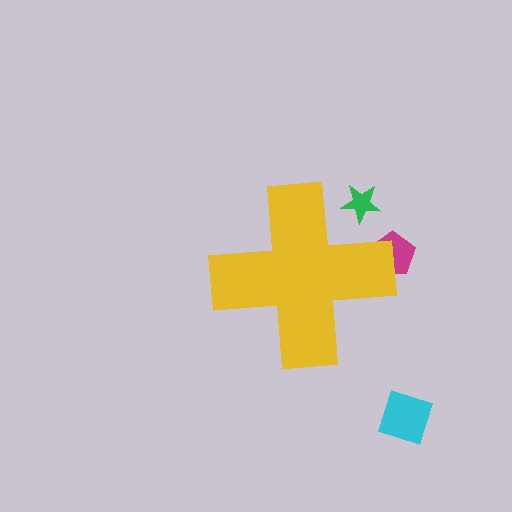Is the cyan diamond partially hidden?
No, the cyan diamond is fully visible.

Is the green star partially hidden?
Yes, the green star is partially hidden behind the yellow cross.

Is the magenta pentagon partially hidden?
Yes, the magenta pentagon is partially hidden behind the yellow cross.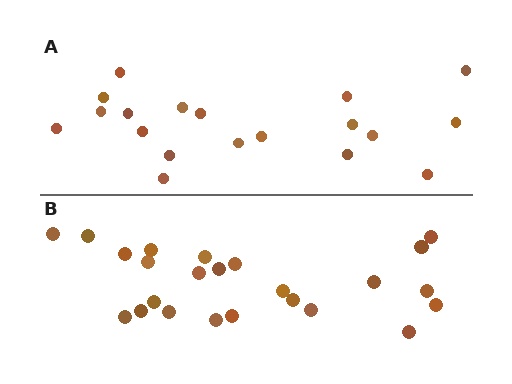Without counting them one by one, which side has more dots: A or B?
Region B (the bottom region) has more dots.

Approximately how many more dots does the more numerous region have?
Region B has about 5 more dots than region A.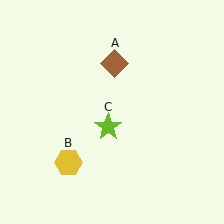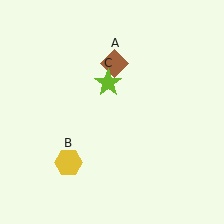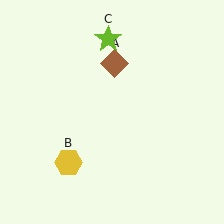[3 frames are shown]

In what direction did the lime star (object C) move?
The lime star (object C) moved up.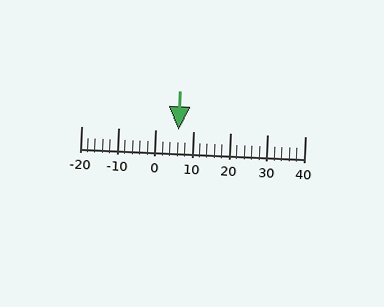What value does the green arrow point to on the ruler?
The green arrow points to approximately 6.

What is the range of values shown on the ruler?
The ruler shows values from -20 to 40.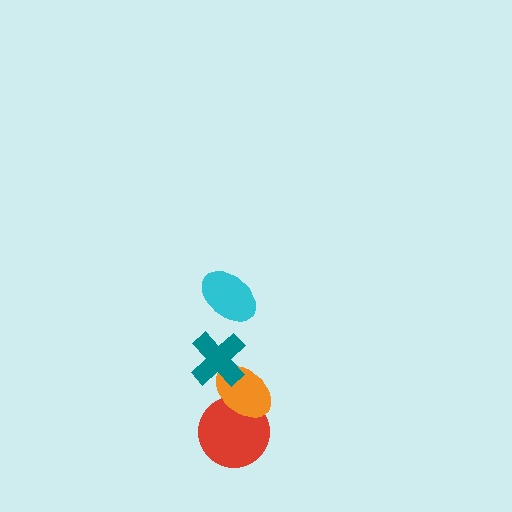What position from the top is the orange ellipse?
The orange ellipse is 3rd from the top.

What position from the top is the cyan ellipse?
The cyan ellipse is 1st from the top.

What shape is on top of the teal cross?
The cyan ellipse is on top of the teal cross.